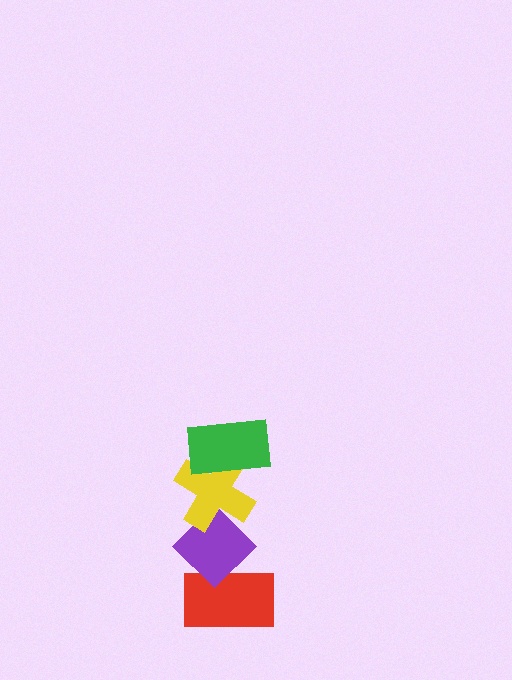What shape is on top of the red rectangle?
The purple diamond is on top of the red rectangle.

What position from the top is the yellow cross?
The yellow cross is 2nd from the top.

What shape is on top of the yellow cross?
The green rectangle is on top of the yellow cross.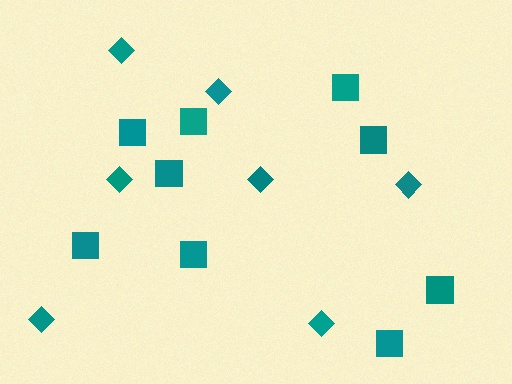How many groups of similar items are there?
There are 2 groups: one group of squares (9) and one group of diamonds (7).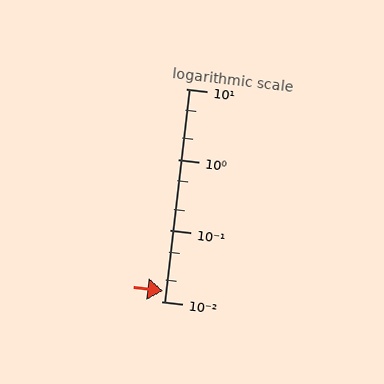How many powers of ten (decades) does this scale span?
The scale spans 3 decades, from 0.01 to 10.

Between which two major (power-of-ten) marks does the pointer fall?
The pointer is between 0.01 and 0.1.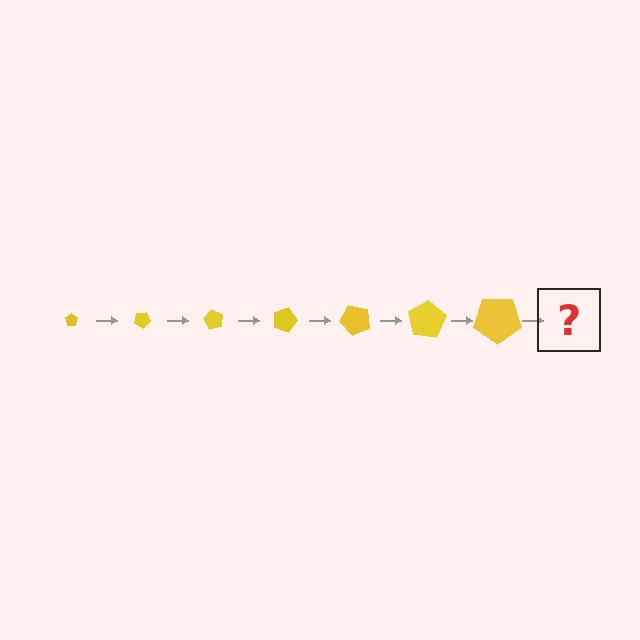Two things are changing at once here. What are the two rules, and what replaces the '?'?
The two rules are that the pentagon grows larger each step and it rotates 30 degrees each step. The '?' should be a pentagon, larger than the previous one and rotated 210 degrees from the start.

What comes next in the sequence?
The next element should be a pentagon, larger than the previous one and rotated 210 degrees from the start.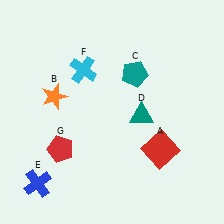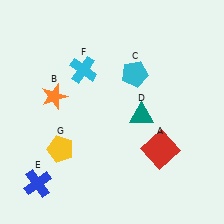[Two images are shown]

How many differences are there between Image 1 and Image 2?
There are 2 differences between the two images.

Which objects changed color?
C changed from teal to cyan. G changed from red to yellow.